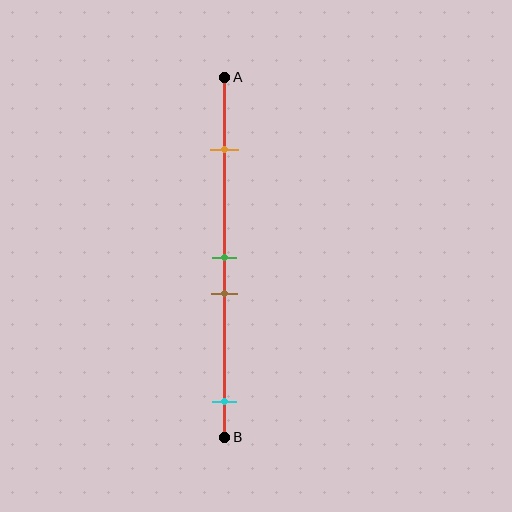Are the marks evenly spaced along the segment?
No, the marks are not evenly spaced.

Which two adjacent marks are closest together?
The green and brown marks are the closest adjacent pair.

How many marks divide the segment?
There are 4 marks dividing the segment.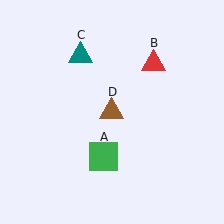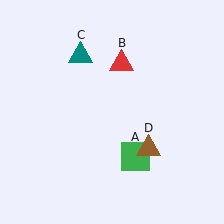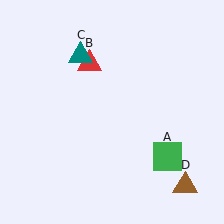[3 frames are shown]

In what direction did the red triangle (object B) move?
The red triangle (object B) moved left.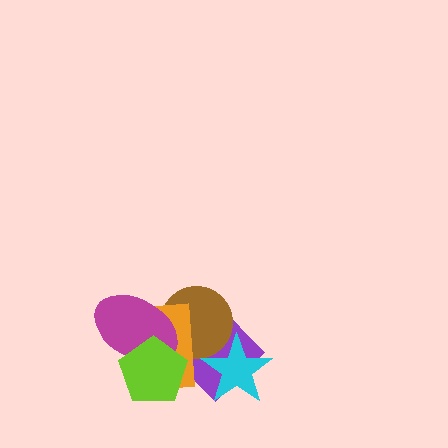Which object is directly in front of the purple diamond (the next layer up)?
The brown circle is directly in front of the purple diamond.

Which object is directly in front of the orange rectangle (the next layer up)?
The magenta ellipse is directly in front of the orange rectangle.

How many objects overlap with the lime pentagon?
4 objects overlap with the lime pentagon.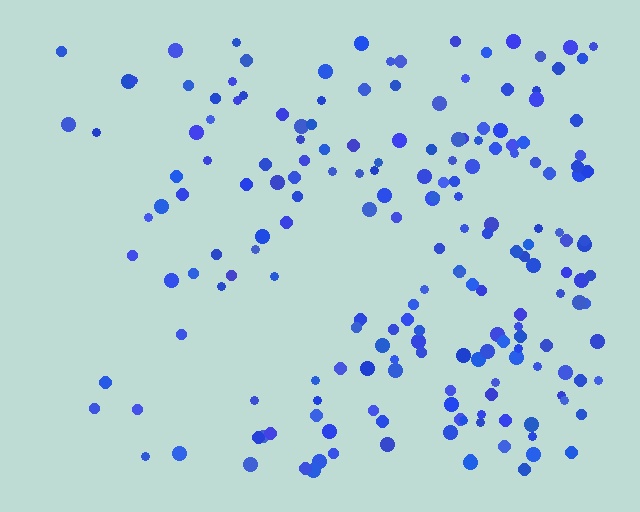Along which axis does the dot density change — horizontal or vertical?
Horizontal.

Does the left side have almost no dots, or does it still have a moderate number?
Still a moderate number, just noticeably fewer than the right.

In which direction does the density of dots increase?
From left to right, with the right side densest.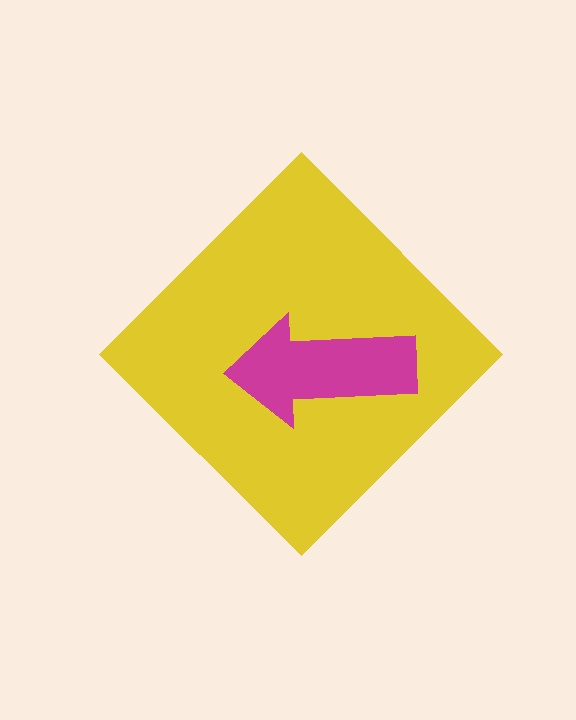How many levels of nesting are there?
2.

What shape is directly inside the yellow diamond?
The magenta arrow.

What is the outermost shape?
The yellow diamond.